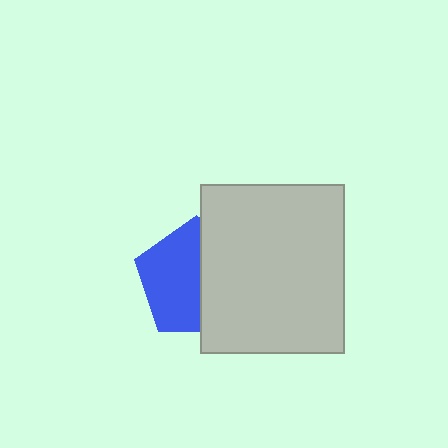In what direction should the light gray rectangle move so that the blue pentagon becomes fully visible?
The light gray rectangle should move right. That is the shortest direction to clear the overlap and leave the blue pentagon fully visible.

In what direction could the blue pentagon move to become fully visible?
The blue pentagon could move left. That would shift it out from behind the light gray rectangle entirely.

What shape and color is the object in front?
The object in front is a light gray rectangle.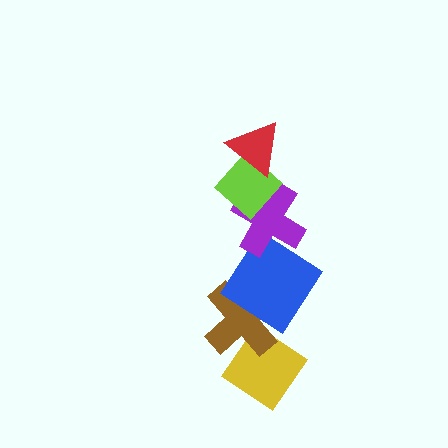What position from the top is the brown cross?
The brown cross is 5th from the top.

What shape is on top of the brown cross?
The blue diamond is on top of the brown cross.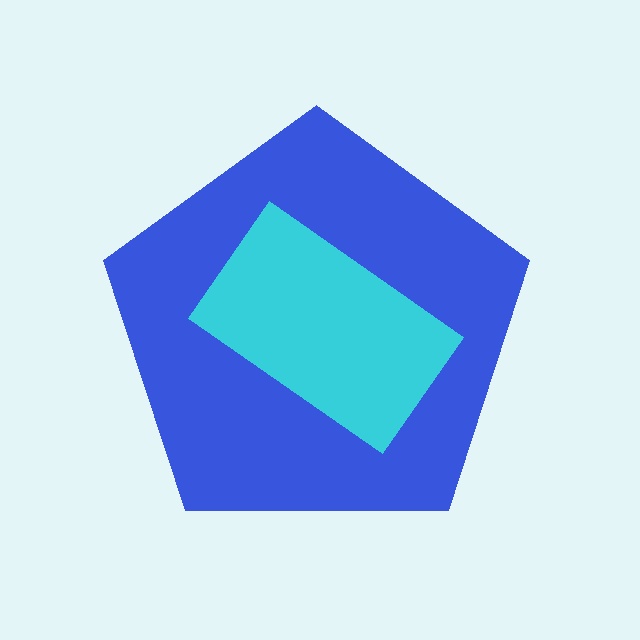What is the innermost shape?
The cyan rectangle.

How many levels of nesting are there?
2.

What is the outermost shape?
The blue pentagon.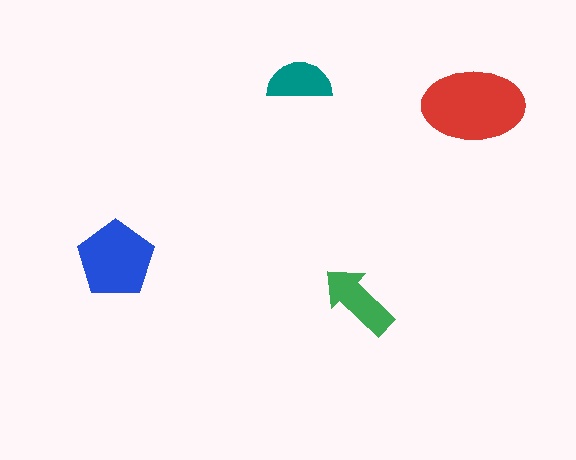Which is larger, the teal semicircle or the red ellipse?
The red ellipse.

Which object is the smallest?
The teal semicircle.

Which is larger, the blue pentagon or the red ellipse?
The red ellipse.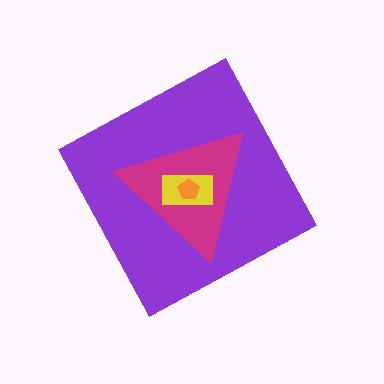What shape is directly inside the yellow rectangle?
The orange pentagon.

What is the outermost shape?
The purple diamond.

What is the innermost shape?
The orange pentagon.